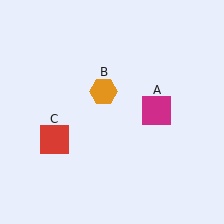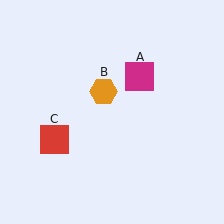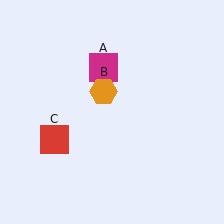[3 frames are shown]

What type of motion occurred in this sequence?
The magenta square (object A) rotated counterclockwise around the center of the scene.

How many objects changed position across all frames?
1 object changed position: magenta square (object A).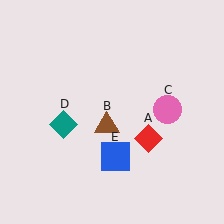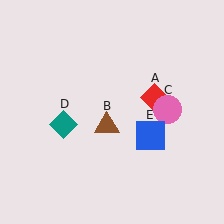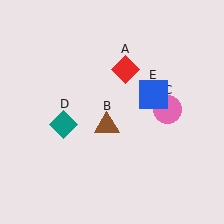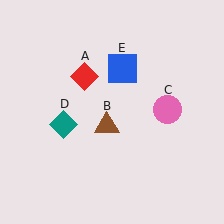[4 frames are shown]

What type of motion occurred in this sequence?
The red diamond (object A), blue square (object E) rotated counterclockwise around the center of the scene.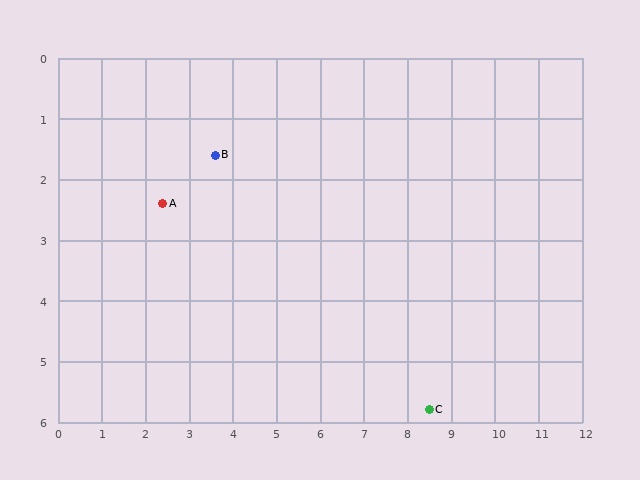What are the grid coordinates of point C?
Point C is at approximately (8.5, 5.8).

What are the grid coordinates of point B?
Point B is at approximately (3.6, 1.6).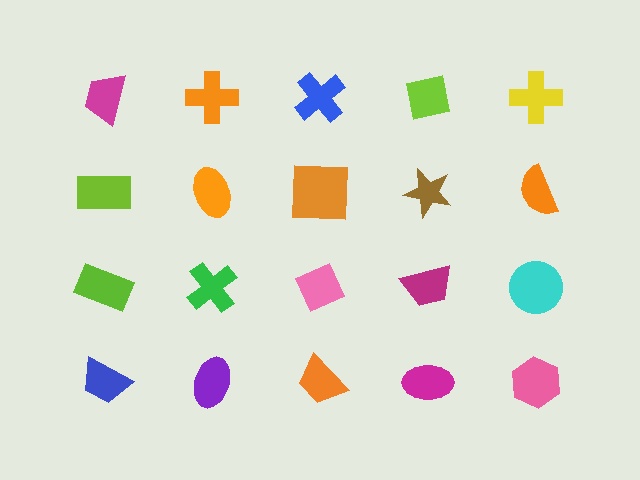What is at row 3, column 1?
A lime rectangle.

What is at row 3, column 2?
A green cross.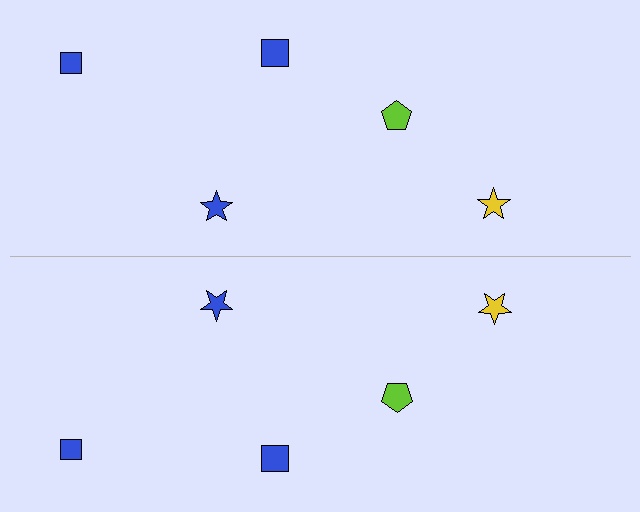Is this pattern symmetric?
Yes, this pattern has bilateral (reflection) symmetry.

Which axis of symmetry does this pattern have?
The pattern has a horizontal axis of symmetry running through the center of the image.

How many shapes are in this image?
There are 10 shapes in this image.